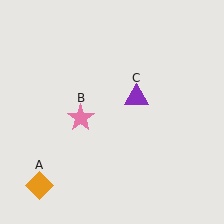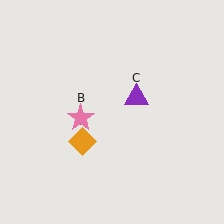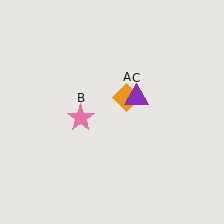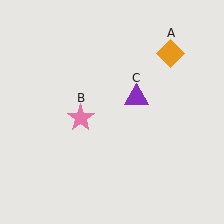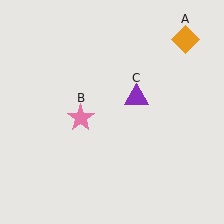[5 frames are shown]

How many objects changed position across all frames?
1 object changed position: orange diamond (object A).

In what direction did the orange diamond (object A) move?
The orange diamond (object A) moved up and to the right.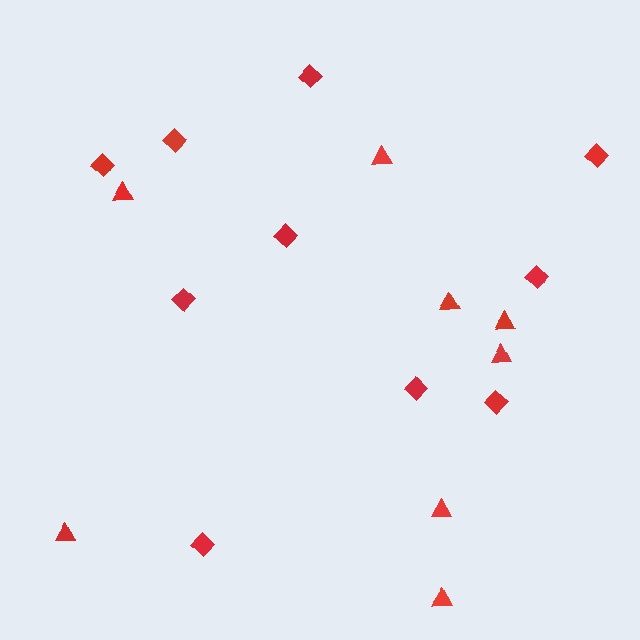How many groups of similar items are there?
There are 2 groups: one group of diamonds (10) and one group of triangles (8).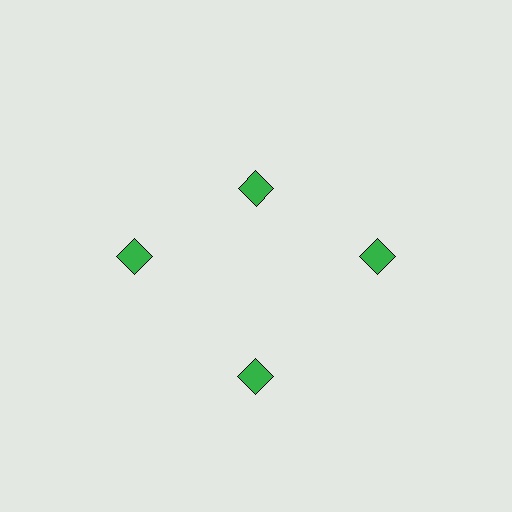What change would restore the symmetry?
The symmetry would be restored by moving it outward, back onto the ring so that all 4 diamonds sit at equal angles and equal distance from the center.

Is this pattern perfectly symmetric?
No. The 4 green diamonds are arranged in a ring, but one element near the 12 o'clock position is pulled inward toward the center, breaking the 4-fold rotational symmetry.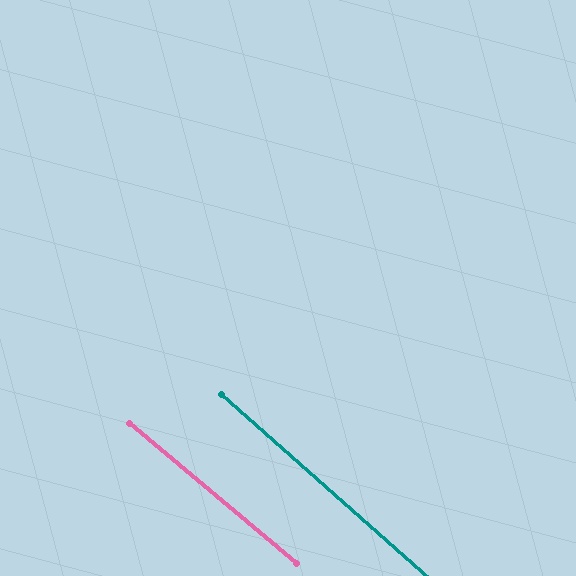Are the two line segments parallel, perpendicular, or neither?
Parallel — their directions differ by only 1.5°.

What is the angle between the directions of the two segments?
Approximately 2 degrees.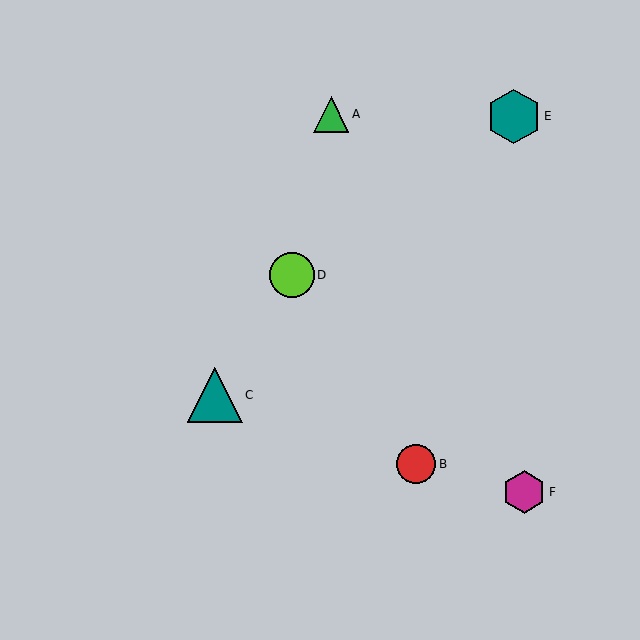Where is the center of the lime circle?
The center of the lime circle is at (292, 275).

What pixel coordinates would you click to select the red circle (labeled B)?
Click at (416, 464) to select the red circle B.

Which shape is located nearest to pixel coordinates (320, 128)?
The green triangle (labeled A) at (331, 114) is nearest to that location.